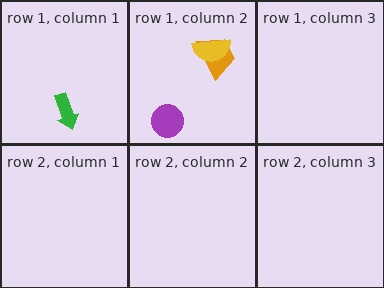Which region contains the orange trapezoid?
The row 1, column 2 region.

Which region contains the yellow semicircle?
The row 1, column 2 region.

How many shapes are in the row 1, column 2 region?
3.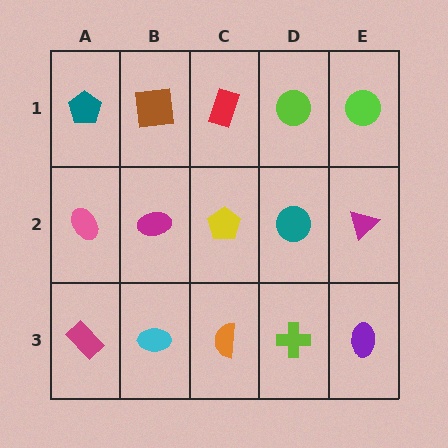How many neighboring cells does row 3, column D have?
3.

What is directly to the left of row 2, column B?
A pink ellipse.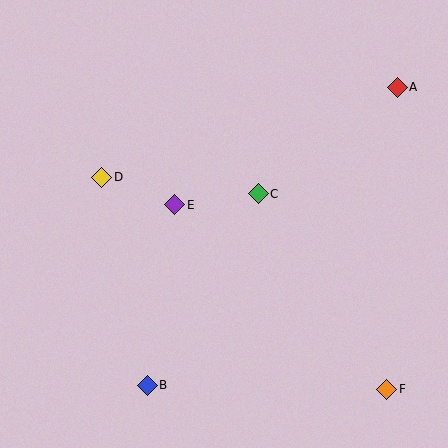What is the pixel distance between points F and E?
The distance between F and E is 281 pixels.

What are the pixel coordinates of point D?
Point D is at (102, 177).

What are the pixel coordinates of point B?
Point B is at (147, 385).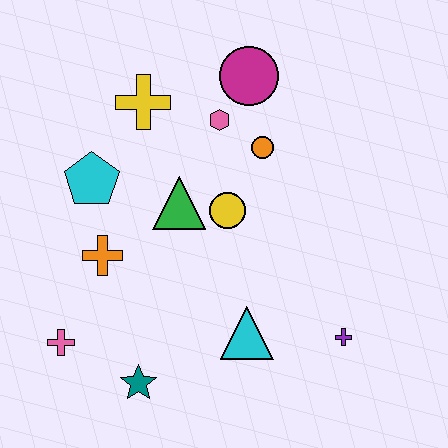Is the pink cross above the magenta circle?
No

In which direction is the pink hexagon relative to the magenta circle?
The pink hexagon is below the magenta circle.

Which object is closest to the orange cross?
The cyan pentagon is closest to the orange cross.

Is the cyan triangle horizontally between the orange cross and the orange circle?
Yes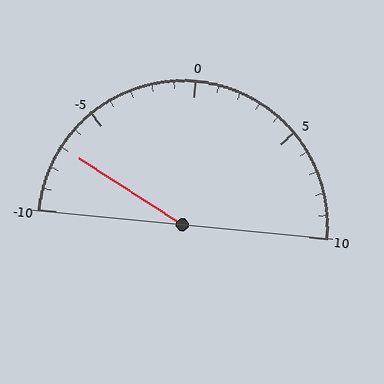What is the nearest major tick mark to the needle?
The nearest major tick mark is -5.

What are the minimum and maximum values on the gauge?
The gauge ranges from -10 to 10.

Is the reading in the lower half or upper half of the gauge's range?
The reading is in the lower half of the range (-10 to 10).